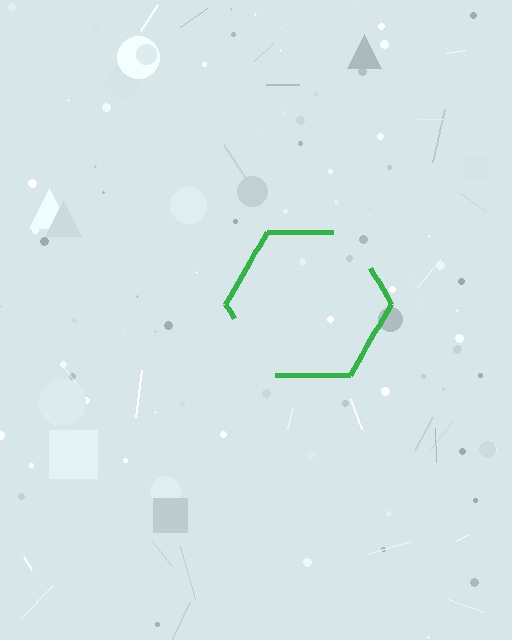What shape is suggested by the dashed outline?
The dashed outline suggests a hexagon.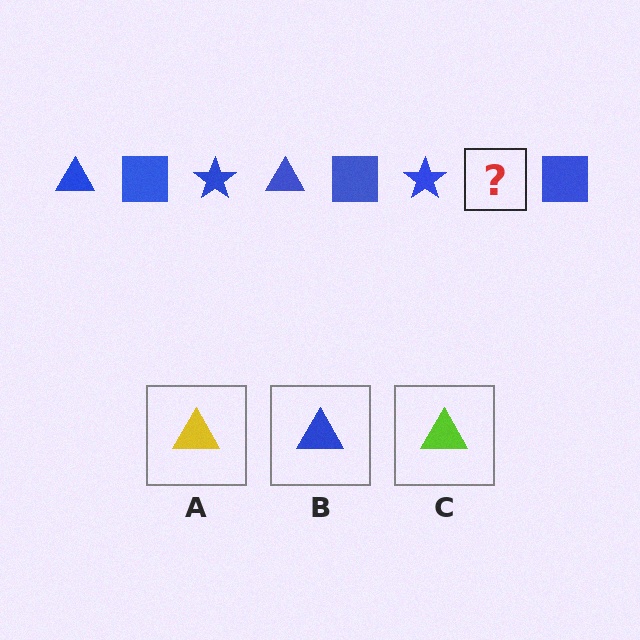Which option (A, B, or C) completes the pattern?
B.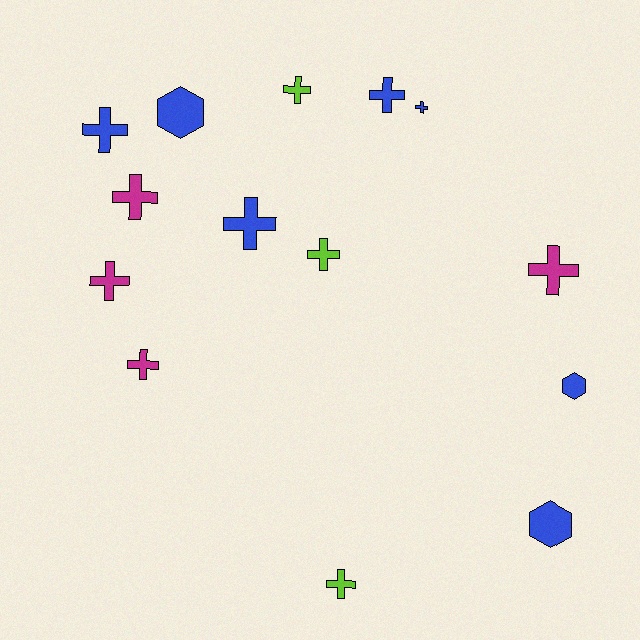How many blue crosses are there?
There are 4 blue crosses.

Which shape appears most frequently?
Cross, with 11 objects.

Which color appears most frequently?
Blue, with 7 objects.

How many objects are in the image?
There are 14 objects.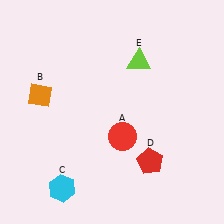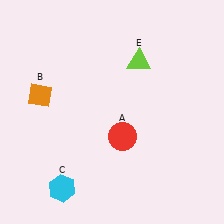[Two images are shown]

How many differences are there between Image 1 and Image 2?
There is 1 difference between the two images.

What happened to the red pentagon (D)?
The red pentagon (D) was removed in Image 2. It was in the bottom-right area of Image 1.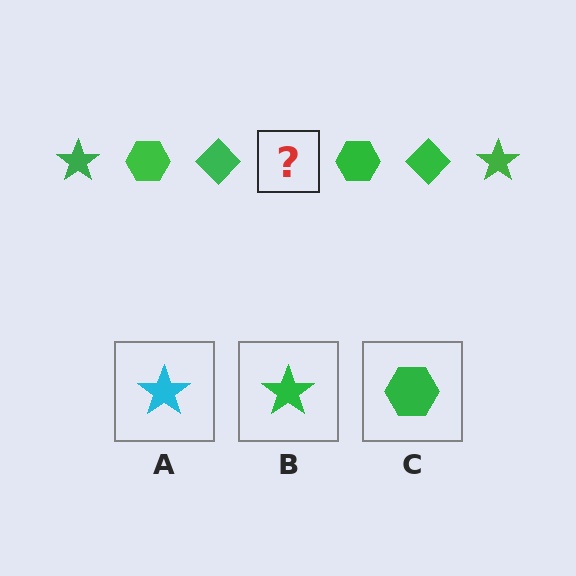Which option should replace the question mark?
Option B.